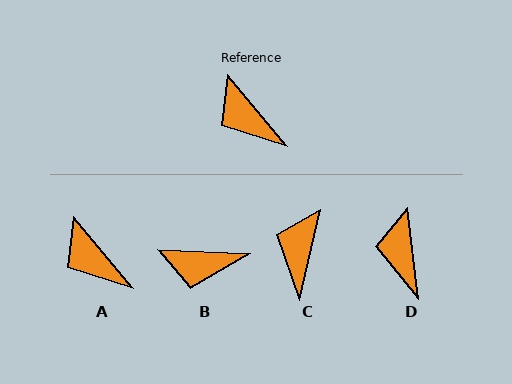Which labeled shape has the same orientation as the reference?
A.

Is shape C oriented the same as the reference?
No, it is off by about 53 degrees.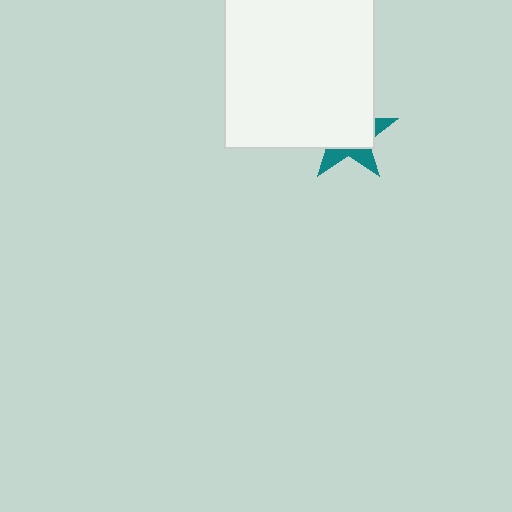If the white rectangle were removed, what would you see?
You would see the complete teal star.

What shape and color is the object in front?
The object in front is a white rectangle.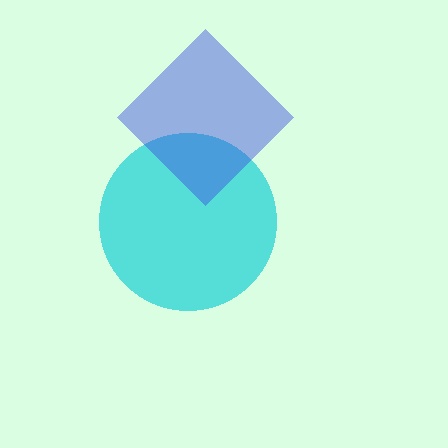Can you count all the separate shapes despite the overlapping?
Yes, there are 2 separate shapes.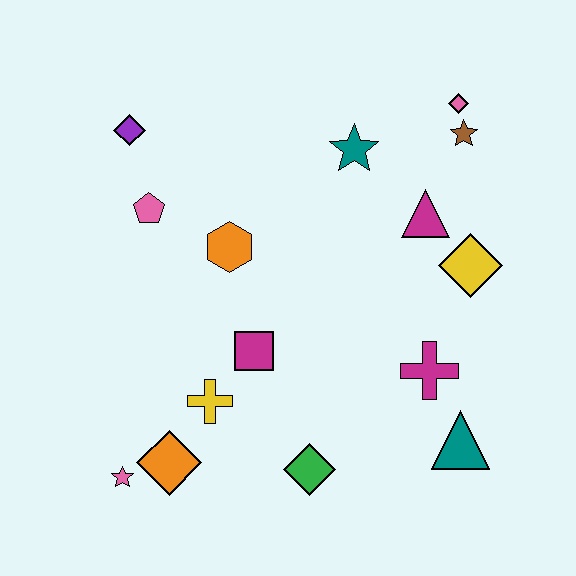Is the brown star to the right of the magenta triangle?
Yes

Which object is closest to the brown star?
The pink diamond is closest to the brown star.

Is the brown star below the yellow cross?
No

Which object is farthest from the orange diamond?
The pink diamond is farthest from the orange diamond.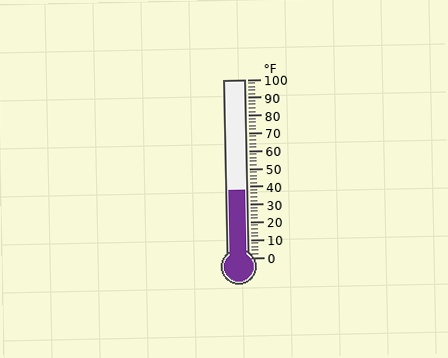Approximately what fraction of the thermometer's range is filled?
The thermometer is filled to approximately 40% of its range.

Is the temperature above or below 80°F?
The temperature is below 80°F.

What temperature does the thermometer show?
The thermometer shows approximately 38°F.